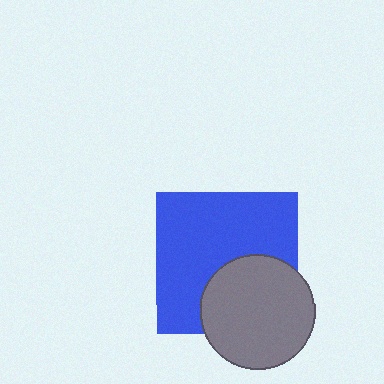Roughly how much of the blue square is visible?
Most of it is visible (roughly 66%).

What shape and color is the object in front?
The object in front is a gray circle.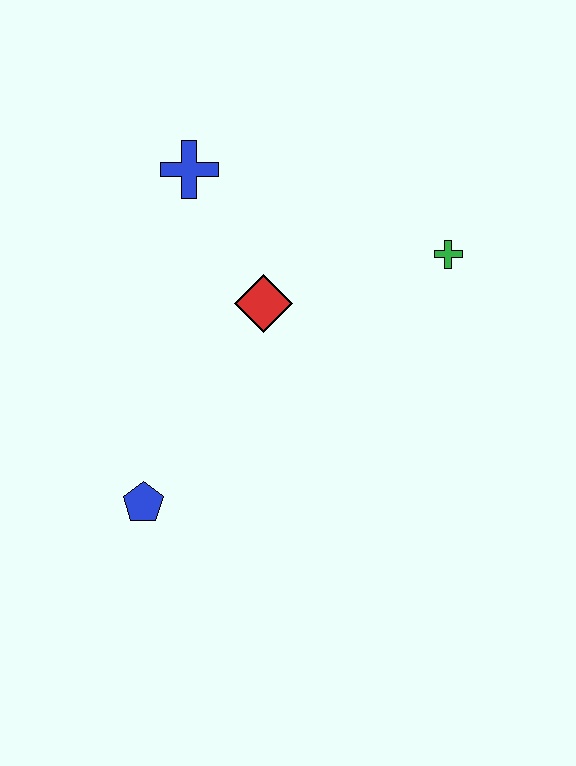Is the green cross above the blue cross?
No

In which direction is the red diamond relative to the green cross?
The red diamond is to the left of the green cross.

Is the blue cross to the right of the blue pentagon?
Yes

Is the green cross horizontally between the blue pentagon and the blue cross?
No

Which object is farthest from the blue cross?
The blue pentagon is farthest from the blue cross.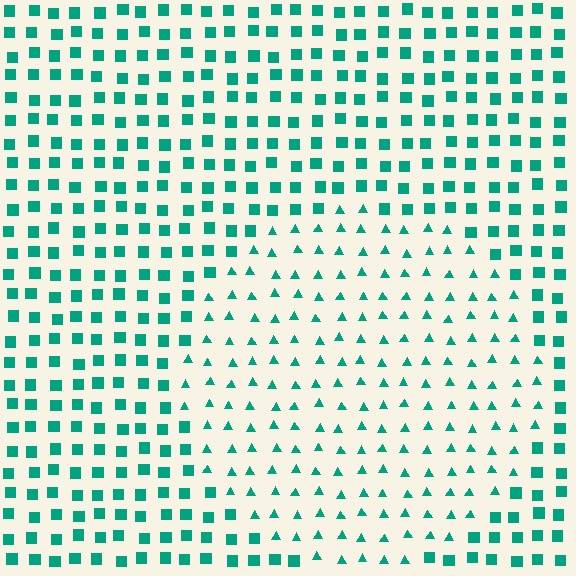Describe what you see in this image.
The image is filled with small teal elements arranged in a uniform grid. A circle-shaped region contains triangles, while the surrounding area contains squares. The boundary is defined purely by the change in element shape.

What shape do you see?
I see a circle.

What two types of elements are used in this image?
The image uses triangles inside the circle region and squares outside it.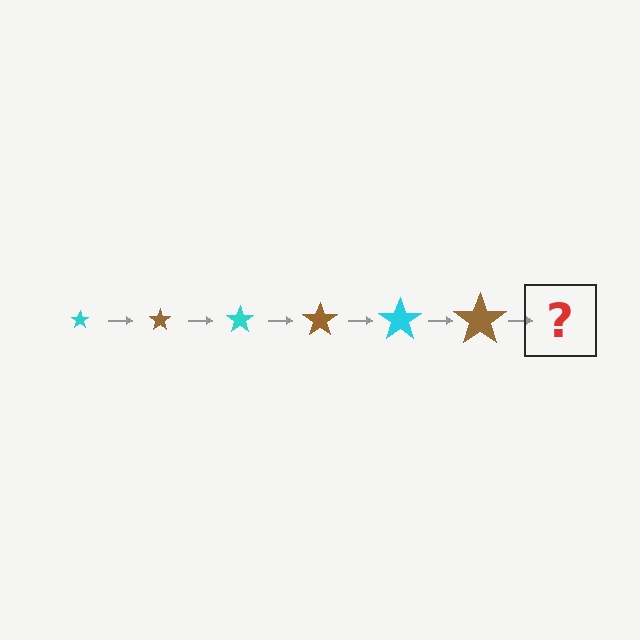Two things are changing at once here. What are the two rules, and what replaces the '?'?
The two rules are that the star grows larger each step and the color cycles through cyan and brown. The '?' should be a cyan star, larger than the previous one.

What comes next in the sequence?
The next element should be a cyan star, larger than the previous one.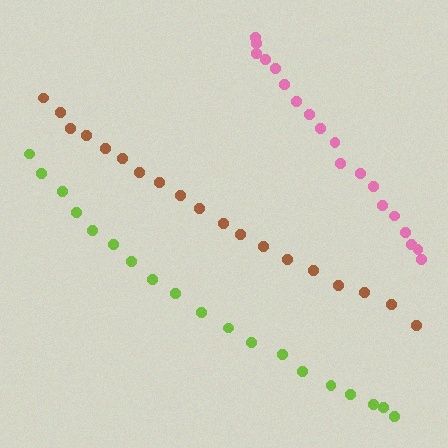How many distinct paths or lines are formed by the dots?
There are 3 distinct paths.